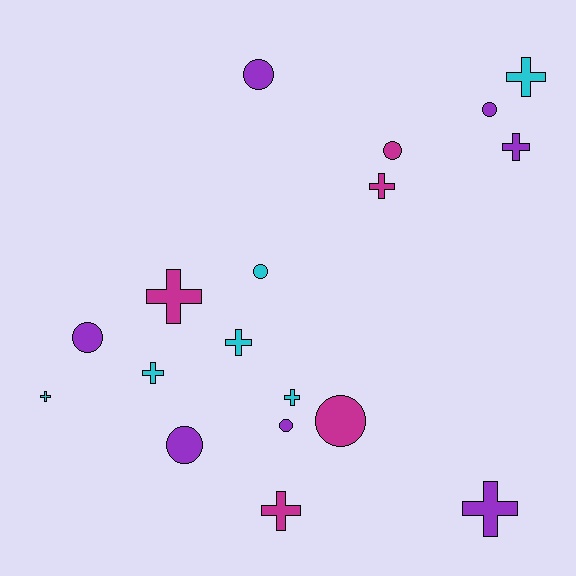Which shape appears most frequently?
Cross, with 10 objects.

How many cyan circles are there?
There is 1 cyan circle.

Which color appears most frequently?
Purple, with 7 objects.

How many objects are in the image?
There are 18 objects.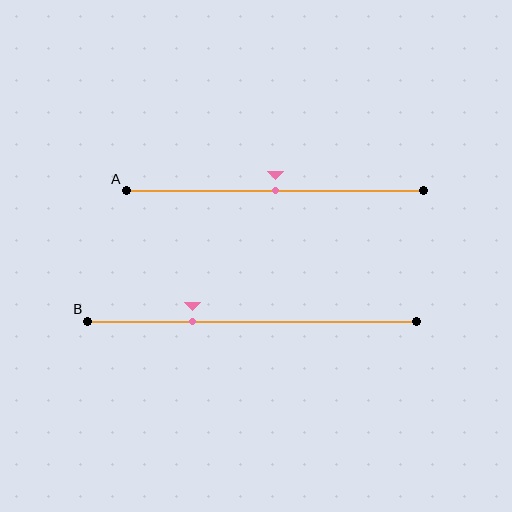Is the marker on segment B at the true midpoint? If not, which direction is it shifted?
No, the marker on segment B is shifted to the left by about 18% of the segment length.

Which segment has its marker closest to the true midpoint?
Segment A has its marker closest to the true midpoint.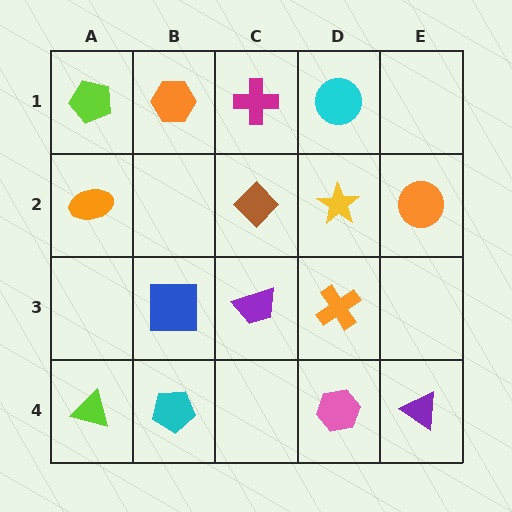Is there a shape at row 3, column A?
No, that cell is empty.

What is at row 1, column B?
An orange hexagon.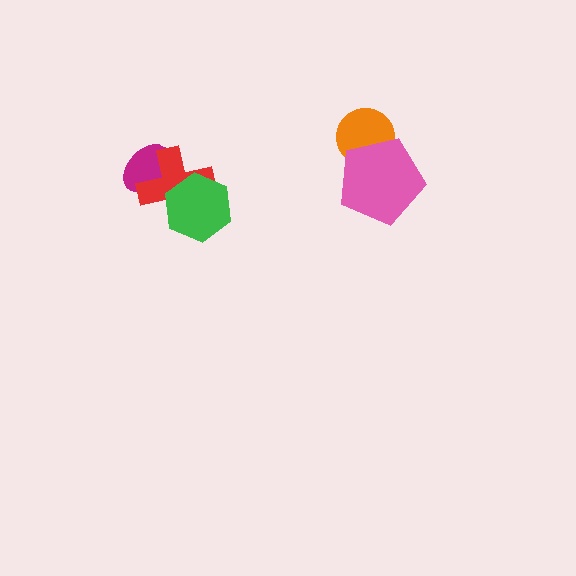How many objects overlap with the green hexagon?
1 object overlaps with the green hexagon.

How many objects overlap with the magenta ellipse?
1 object overlaps with the magenta ellipse.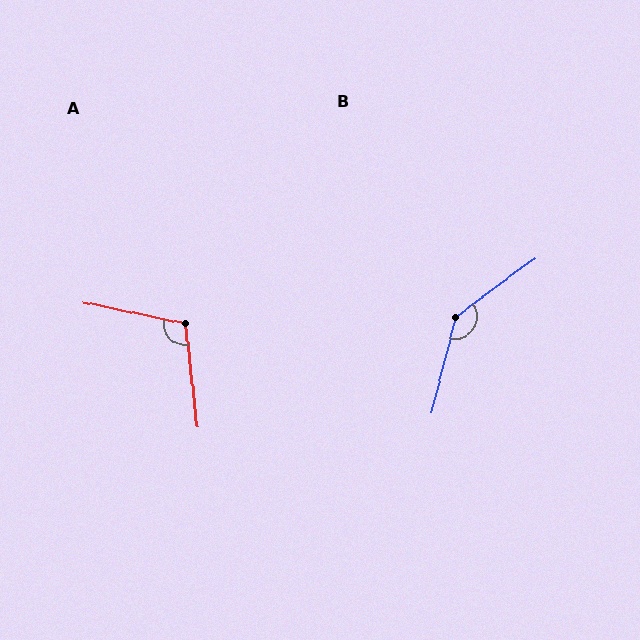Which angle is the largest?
B, at approximately 141 degrees.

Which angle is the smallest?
A, at approximately 108 degrees.